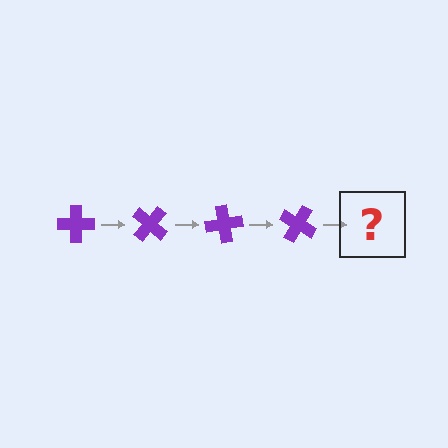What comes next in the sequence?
The next element should be a purple cross rotated 160 degrees.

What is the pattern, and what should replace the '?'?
The pattern is that the cross rotates 40 degrees each step. The '?' should be a purple cross rotated 160 degrees.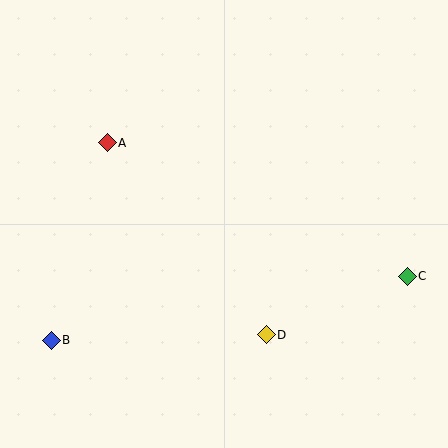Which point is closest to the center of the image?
Point D at (266, 335) is closest to the center.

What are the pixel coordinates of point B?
Point B is at (51, 340).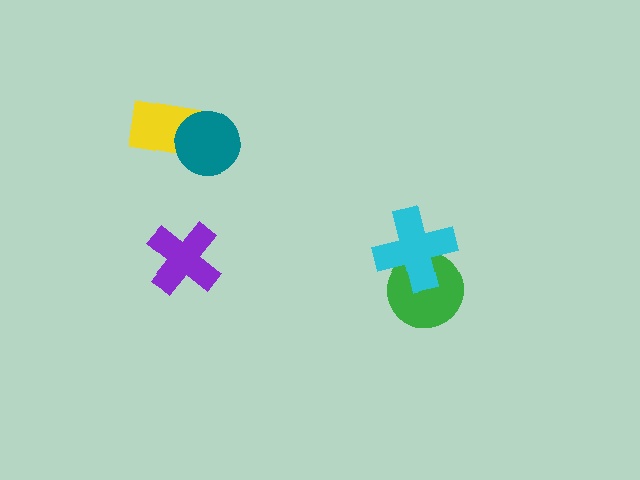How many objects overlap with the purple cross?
0 objects overlap with the purple cross.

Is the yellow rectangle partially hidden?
Yes, it is partially covered by another shape.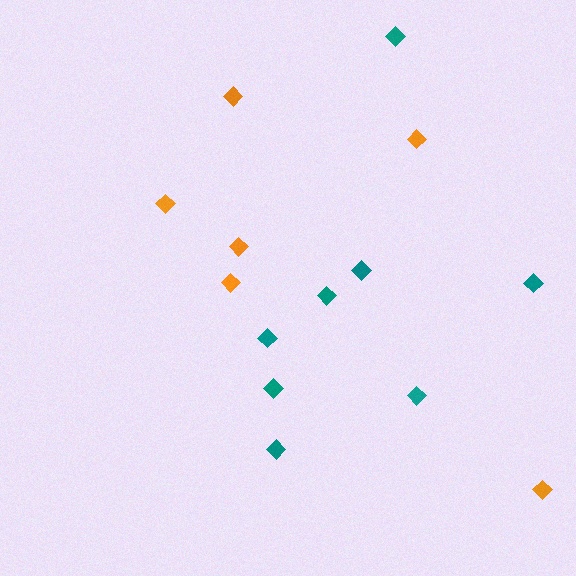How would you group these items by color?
There are 2 groups: one group of orange diamonds (6) and one group of teal diamonds (8).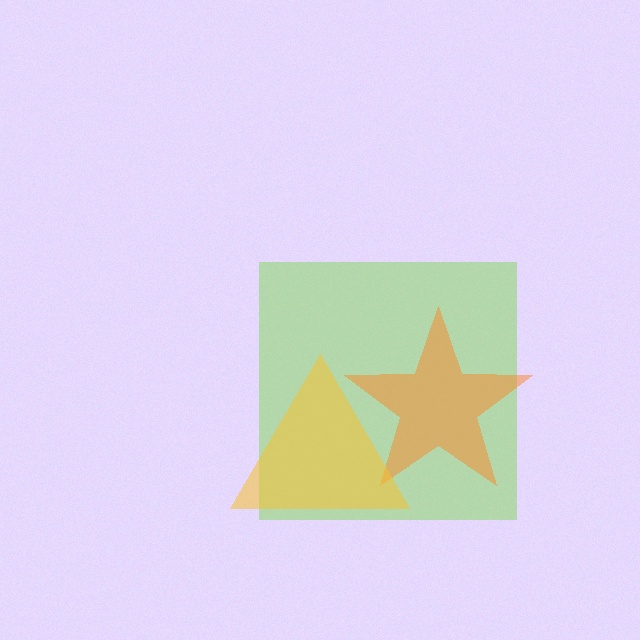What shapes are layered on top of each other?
The layered shapes are: a lime square, an orange star, a yellow triangle.